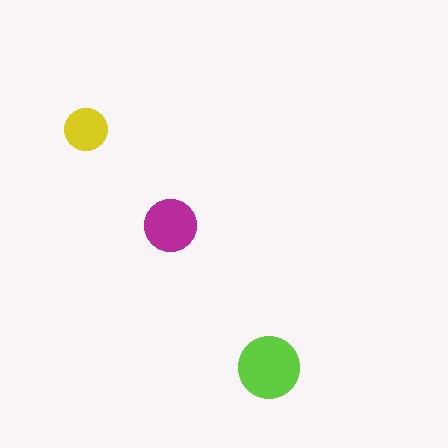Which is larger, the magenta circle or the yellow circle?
The magenta one.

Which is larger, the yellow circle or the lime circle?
The lime one.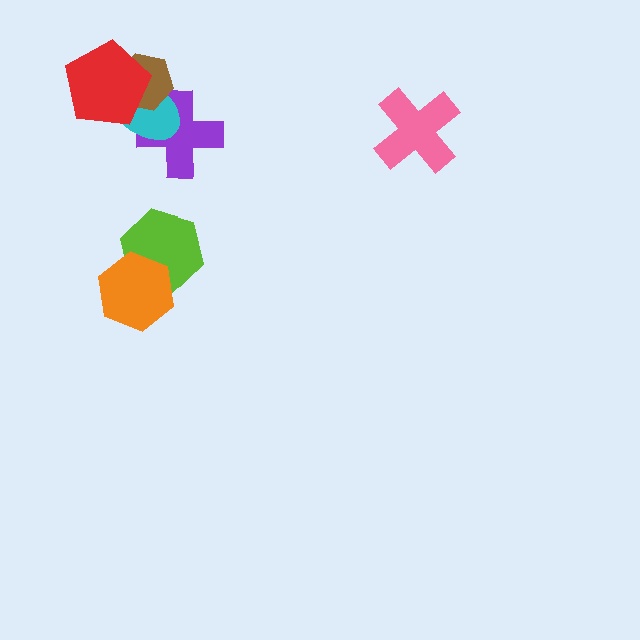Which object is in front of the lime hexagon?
The orange hexagon is in front of the lime hexagon.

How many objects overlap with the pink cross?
0 objects overlap with the pink cross.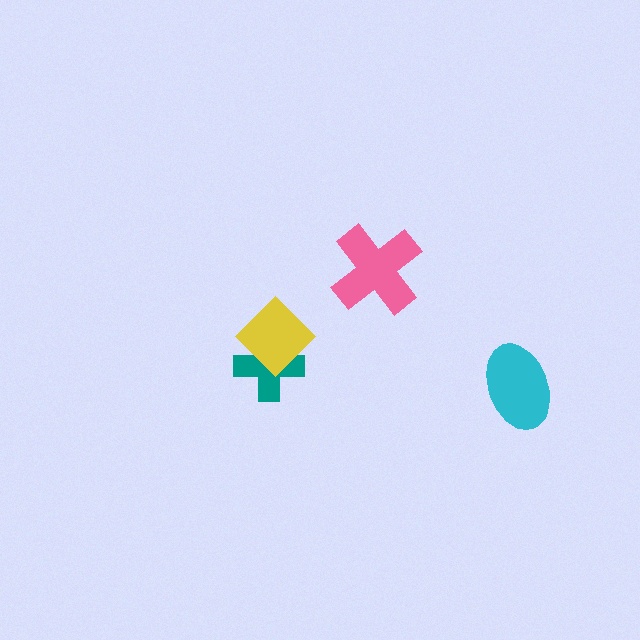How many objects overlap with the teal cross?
1 object overlaps with the teal cross.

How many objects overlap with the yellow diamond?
1 object overlaps with the yellow diamond.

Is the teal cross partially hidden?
Yes, it is partially covered by another shape.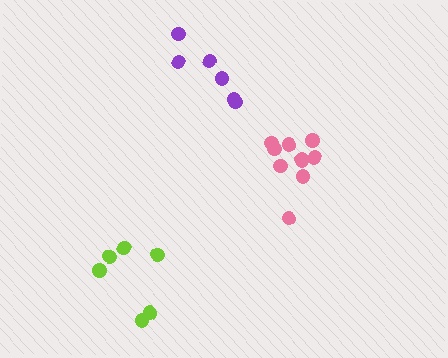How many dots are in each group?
Group 1: 10 dots, Group 2: 6 dots, Group 3: 6 dots (22 total).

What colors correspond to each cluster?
The clusters are colored: pink, purple, lime.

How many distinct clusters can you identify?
There are 3 distinct clusters.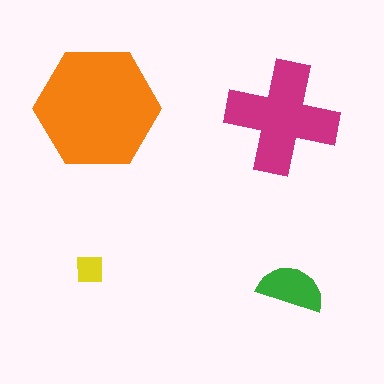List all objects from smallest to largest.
The yellow square, the green semicircle, the magenta cross, the orange hexagon.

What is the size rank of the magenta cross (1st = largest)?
2nd.